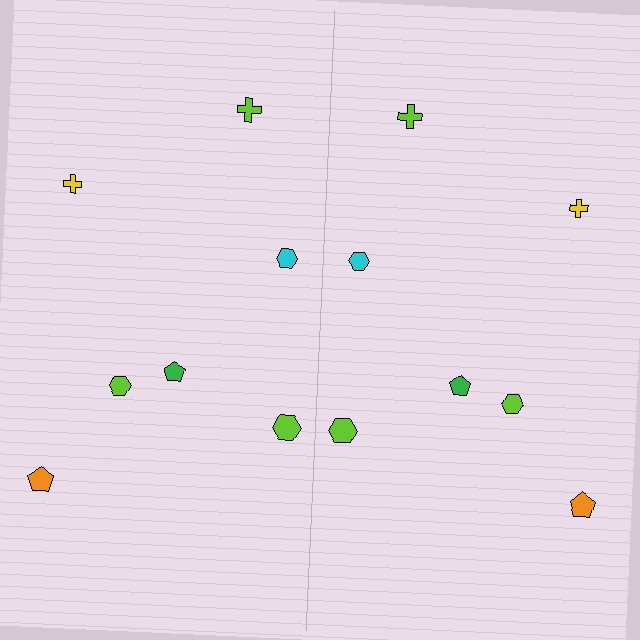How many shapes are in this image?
There are 14 shapes in this image.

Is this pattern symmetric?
Yes, this pattern has bilateral (reflection) symmetry.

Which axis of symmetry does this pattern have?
The pattern has a vertical axis of symmetry running through the center of the image.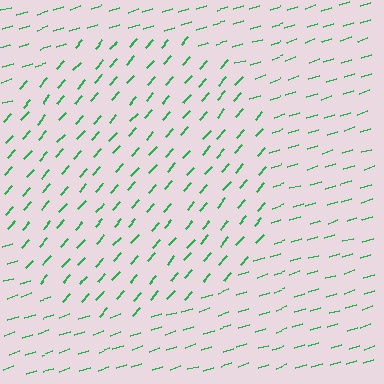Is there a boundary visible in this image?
Yes, there is a texture boundary formed by a change in line orientation.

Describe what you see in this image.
The image is filled with small green line segments. A circle region in the image has lines oriented differently from the surrounding lines, creating a visible texture boundary.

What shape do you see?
I see a circle.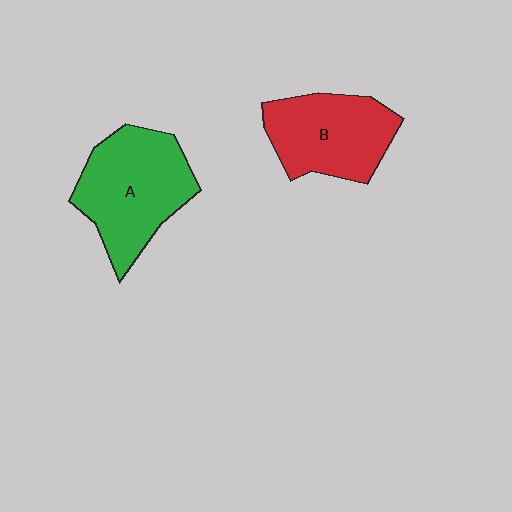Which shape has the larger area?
Shape A (green).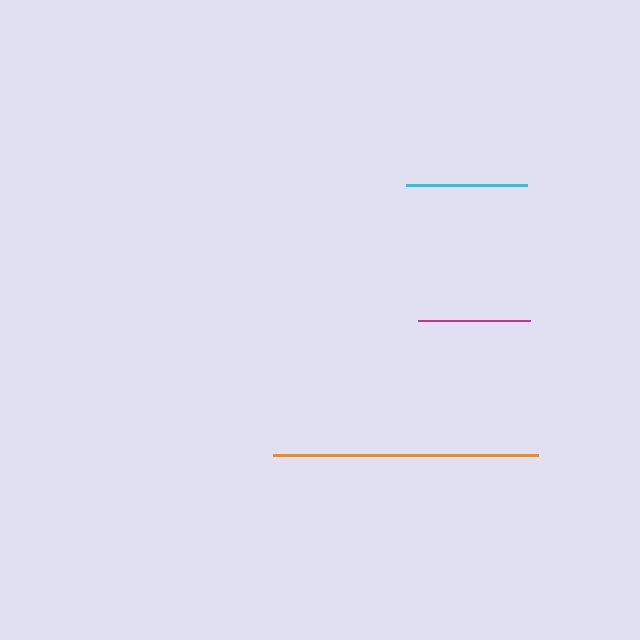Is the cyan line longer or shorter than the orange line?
The orange line is longer than the cyan line.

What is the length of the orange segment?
The orange segment is approximately 265 pixels long.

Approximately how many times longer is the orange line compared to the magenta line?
The orange line is approximately 2.3 times the length of the magenta line.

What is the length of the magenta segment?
The magenta segment is approximately 113 pixels long.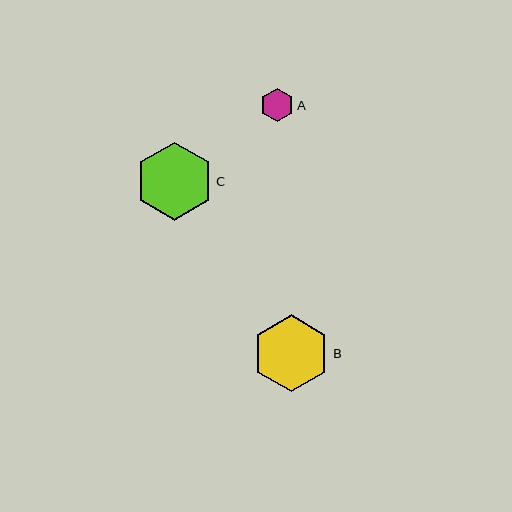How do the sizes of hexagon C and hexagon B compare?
Hexagon C and hexagon B are approximately the same size.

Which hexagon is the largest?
Hexagon C is the largest with a size of approximately 78 pixels.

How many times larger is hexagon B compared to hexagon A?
Hexagon B is approximately 2.3 times the size of hexagon A.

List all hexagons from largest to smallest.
From largest to smallest: C, B, A.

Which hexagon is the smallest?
Hexagon A is the smallest with a size of approximately 33 pixels.